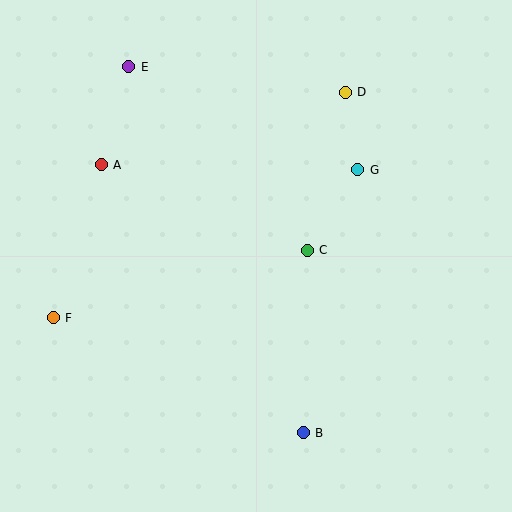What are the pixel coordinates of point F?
Point F is at (53, 318).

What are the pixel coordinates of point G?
Point G is at (358, 170).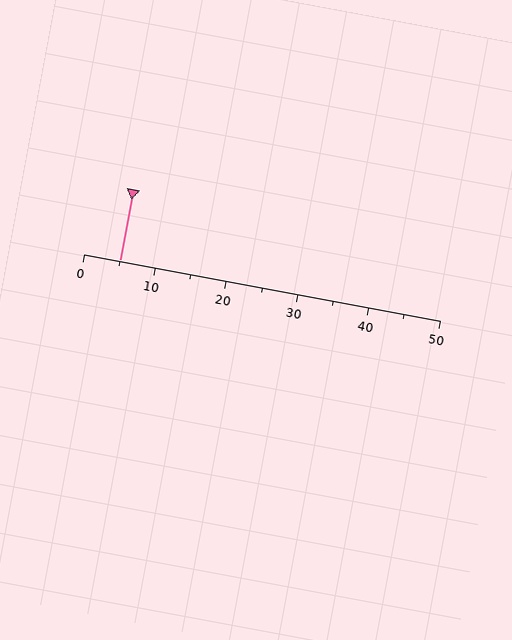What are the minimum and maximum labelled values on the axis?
The axis runs from 0 to 50.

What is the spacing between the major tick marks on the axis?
The major ticks are spaced 10 apart.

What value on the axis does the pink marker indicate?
The marker indicates approximately 5.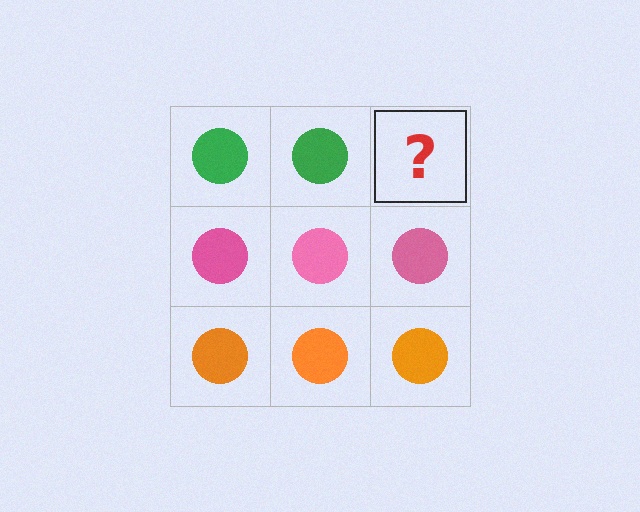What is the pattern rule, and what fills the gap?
The rule is that each row has a consistent color. The gap should be filled with a green circle.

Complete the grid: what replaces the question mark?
The question mark should be replaced with a green circle.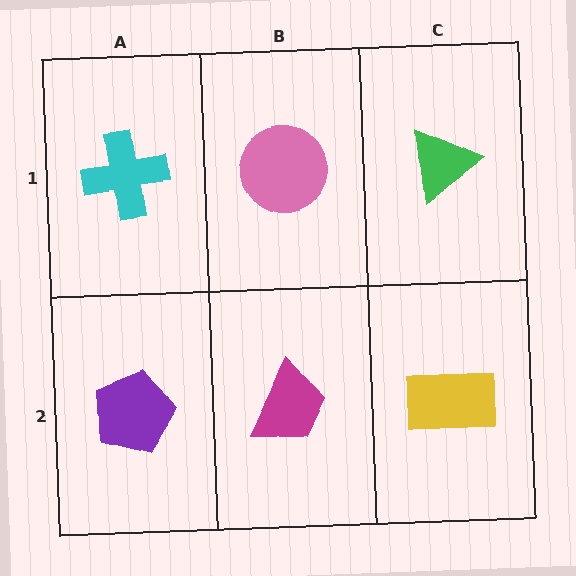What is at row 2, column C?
A yellow rectangle.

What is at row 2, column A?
A purple pentagon.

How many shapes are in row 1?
3 shapes.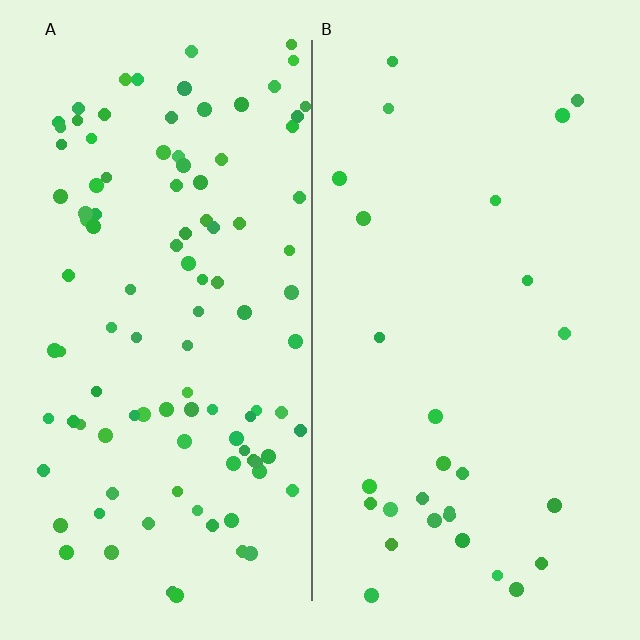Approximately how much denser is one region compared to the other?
Approximately 3.7× — region A over region B.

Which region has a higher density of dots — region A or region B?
A (the left).